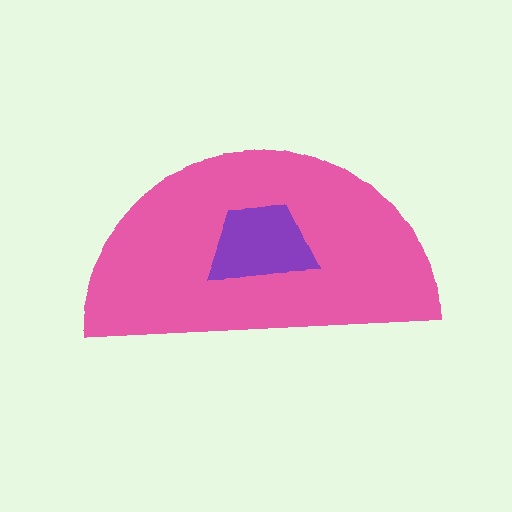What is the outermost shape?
The pink semicircle.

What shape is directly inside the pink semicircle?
The purple trapezoid.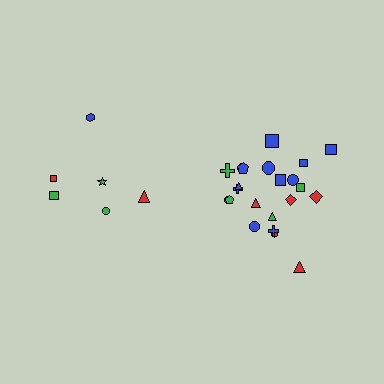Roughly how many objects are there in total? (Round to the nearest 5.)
Roughly 30 objects in total.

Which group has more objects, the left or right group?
The right group.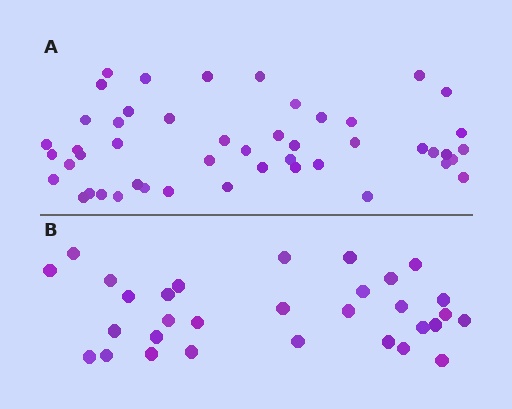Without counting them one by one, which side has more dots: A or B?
Region A (the top region) has more dots.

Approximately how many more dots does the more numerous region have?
Region A has approximately 15 more dots than region B.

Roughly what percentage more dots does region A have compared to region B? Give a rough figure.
About 55% more.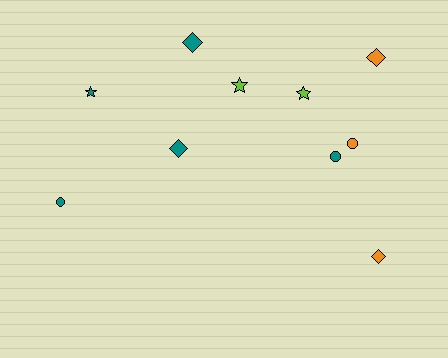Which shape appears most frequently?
Diamond, with 4 objects.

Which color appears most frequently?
Teal, with 5 objects.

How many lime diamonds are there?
There are no lime diamonds.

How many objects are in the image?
There are 10 objects.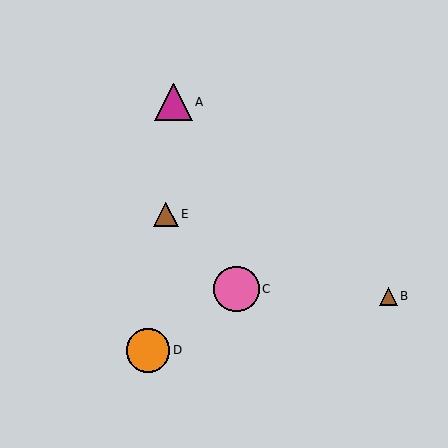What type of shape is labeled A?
Shape A is a magenta triangle.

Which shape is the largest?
The pink circle (labeled C) is the largest.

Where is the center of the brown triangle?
The center of the brown triangle is at (388, 296).